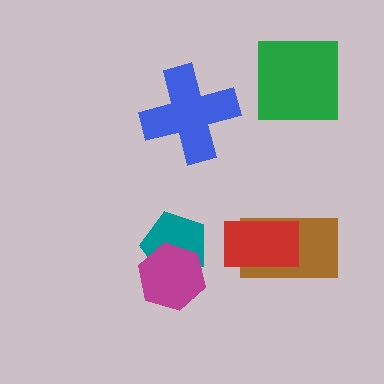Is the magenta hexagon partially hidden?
No, no other shape covers it.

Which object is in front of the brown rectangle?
The red rectangle is in front of the brown rectangle.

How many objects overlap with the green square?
0 objects overlap with the green square.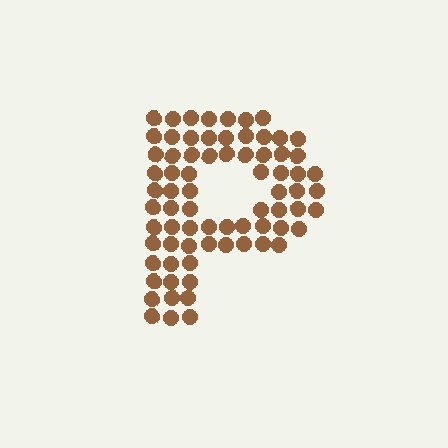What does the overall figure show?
The overall figure shows the letter P.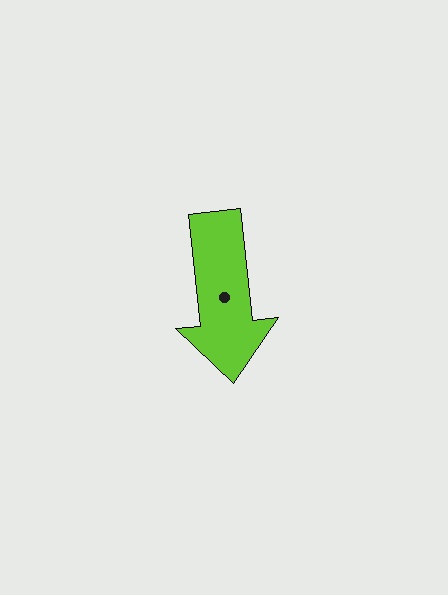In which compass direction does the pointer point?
South.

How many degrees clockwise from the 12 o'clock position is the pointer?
Approximately 174 degrees.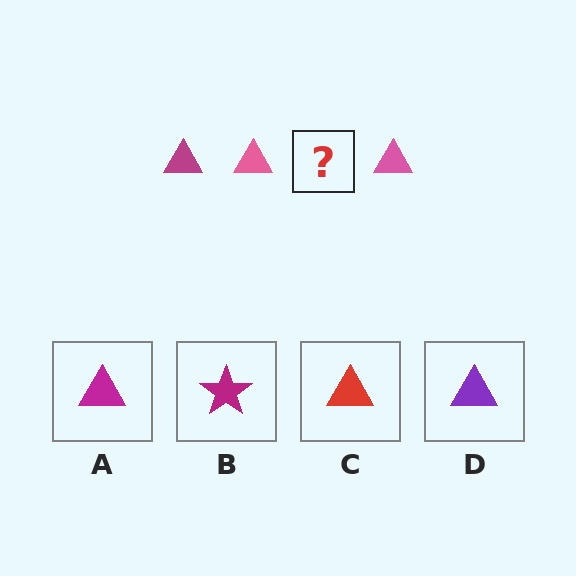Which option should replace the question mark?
Option A.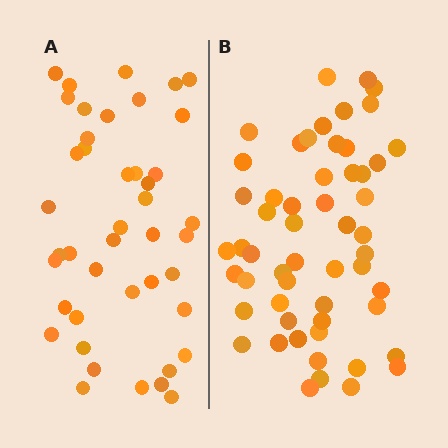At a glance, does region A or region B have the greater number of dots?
Region B (the right region) has more dots.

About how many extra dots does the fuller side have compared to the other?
Region B has roughly 12 or so more dots than region A.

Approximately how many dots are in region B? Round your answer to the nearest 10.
About 60 dots. (The exact count is 55, which rounds to 60.)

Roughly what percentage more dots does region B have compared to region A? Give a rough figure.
About 30% more.